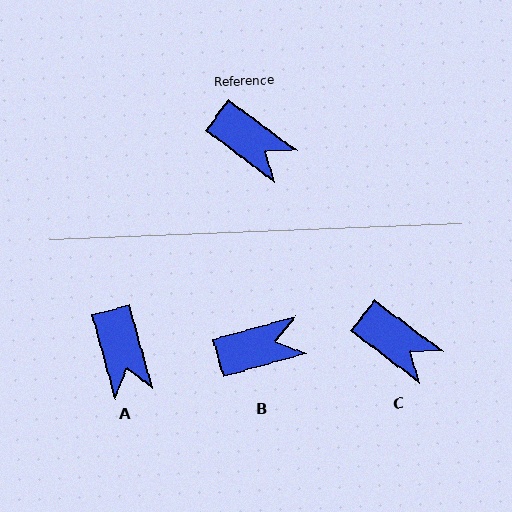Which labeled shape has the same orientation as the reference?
C.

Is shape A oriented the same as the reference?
No, it is off by about 37 degrees.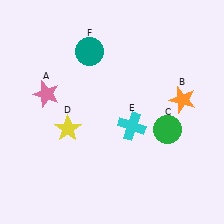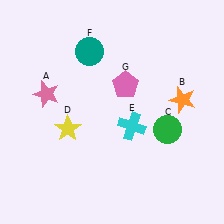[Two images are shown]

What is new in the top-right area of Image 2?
A pink pentagon (G) was added in the top-right area of Image 2.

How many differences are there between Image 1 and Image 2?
There is 1 difference between the two images.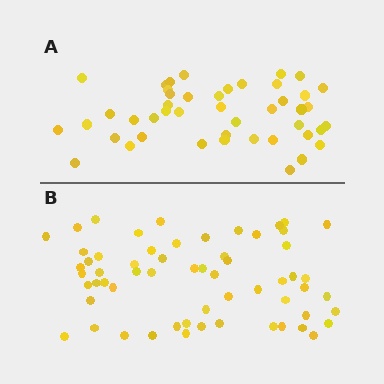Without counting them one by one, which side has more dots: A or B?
Region B (the bottom region) has more dots.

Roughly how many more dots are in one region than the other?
Region B has approximately 15 more dots than region A.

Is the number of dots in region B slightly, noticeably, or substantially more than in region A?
Region B has noticeably more, but not dramatically so. The ratio is roughly 1.3 to 1.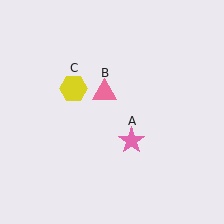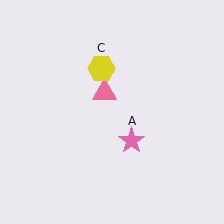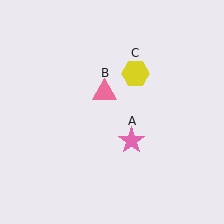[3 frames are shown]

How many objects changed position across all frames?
1 object changed position: yellow hexagon (object C).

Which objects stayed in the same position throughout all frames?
Pink star (object A) and pink triangle (object B) remained stationary.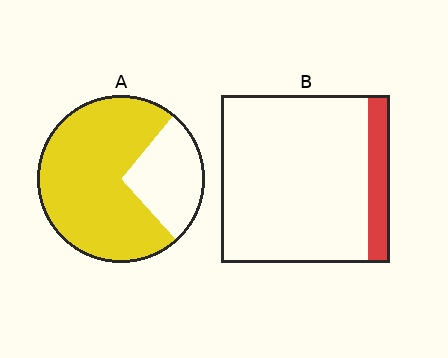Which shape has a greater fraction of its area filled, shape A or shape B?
Shape A.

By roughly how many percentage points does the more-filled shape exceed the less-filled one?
By roughly 60 percentage points (A over B).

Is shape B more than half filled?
No.